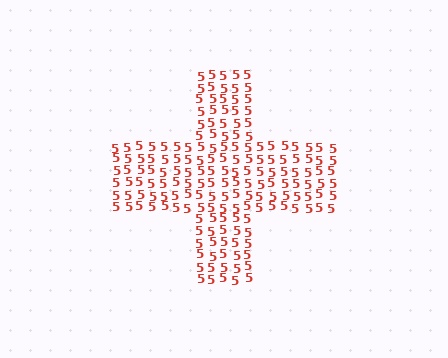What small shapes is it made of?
It is made of small digit 5's.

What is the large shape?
The large shape is a cross.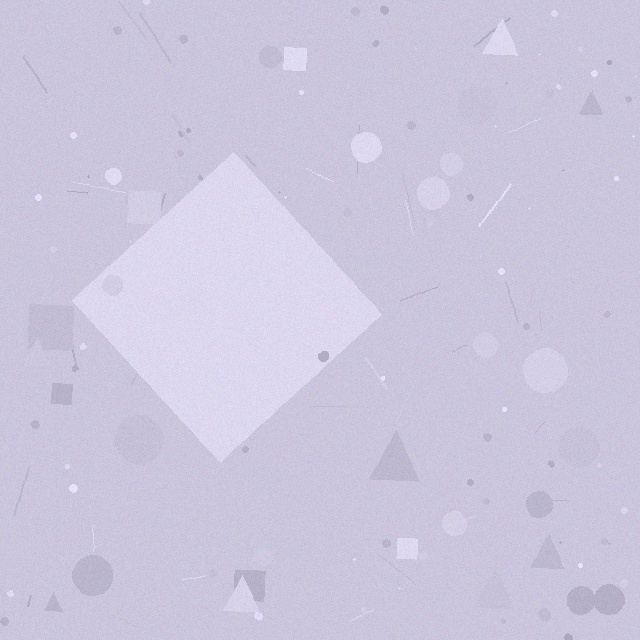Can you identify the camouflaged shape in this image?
The camouflaged shape is a diamond.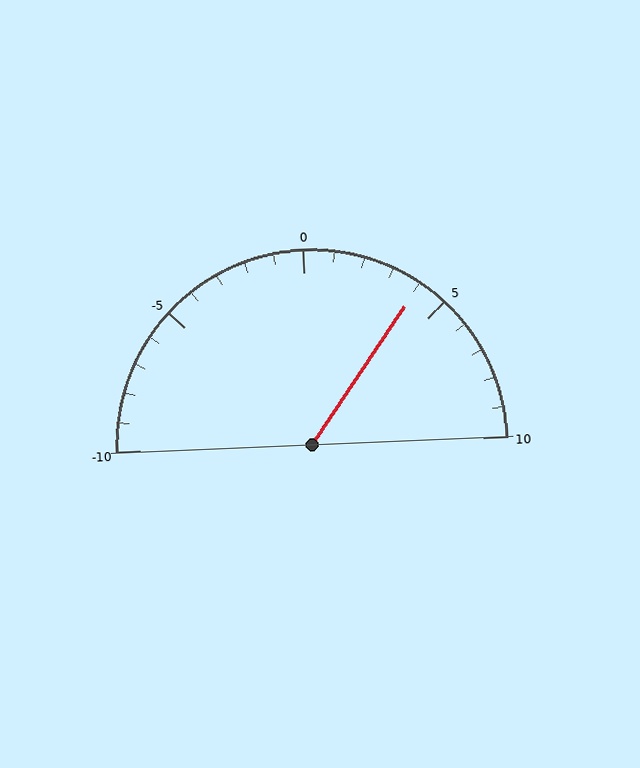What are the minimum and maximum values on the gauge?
The gauge ranges from -10 to 10.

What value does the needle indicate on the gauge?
The needle indicates approximately 4.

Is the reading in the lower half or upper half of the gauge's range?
The reading is in the upper half of the range (-10 to 10).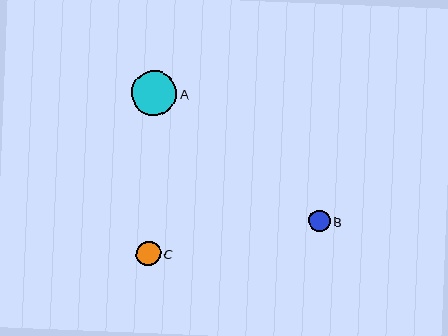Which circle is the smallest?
Circle B is the smallest with a size of approximately 22 pixels.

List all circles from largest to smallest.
From largest to smallest: A, C, B.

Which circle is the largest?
Circle A is the largest with a size of approximately 45 pixels.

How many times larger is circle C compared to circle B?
Circle C is approximately 1.1 times the size of circle B.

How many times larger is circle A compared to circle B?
Circle A is approximately 2.0 times the size of circle B.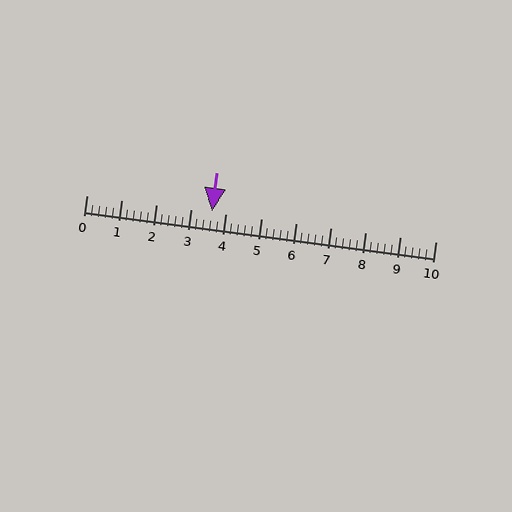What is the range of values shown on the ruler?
The ruler shows values from 0 to 10.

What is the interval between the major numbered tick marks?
The major tick marks are spaced 1 units apart.